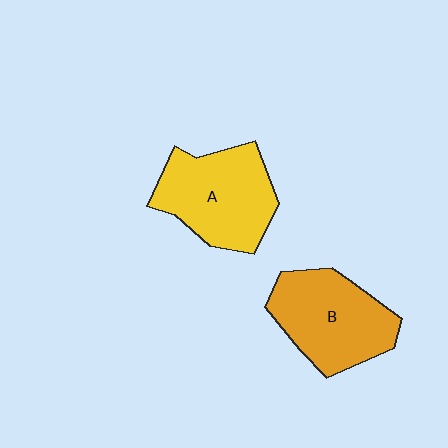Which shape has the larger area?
Shape A (yellow).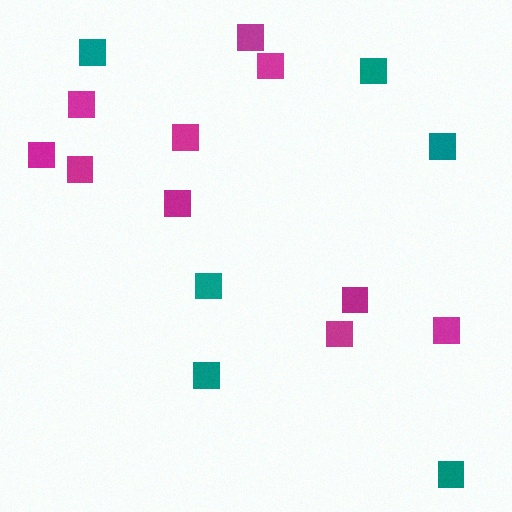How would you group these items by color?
There are 2 groups: one group of magenta squares (10) and one group of teal squares (6).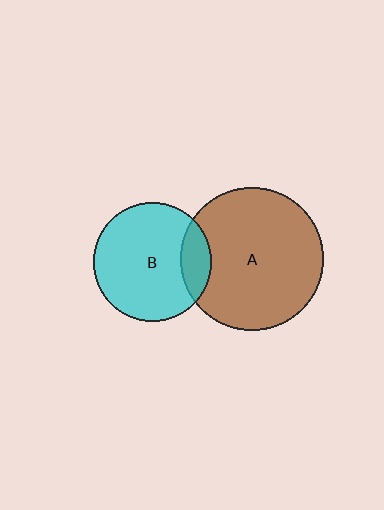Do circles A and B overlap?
Yes.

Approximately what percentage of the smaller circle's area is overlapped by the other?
Approximately 15%.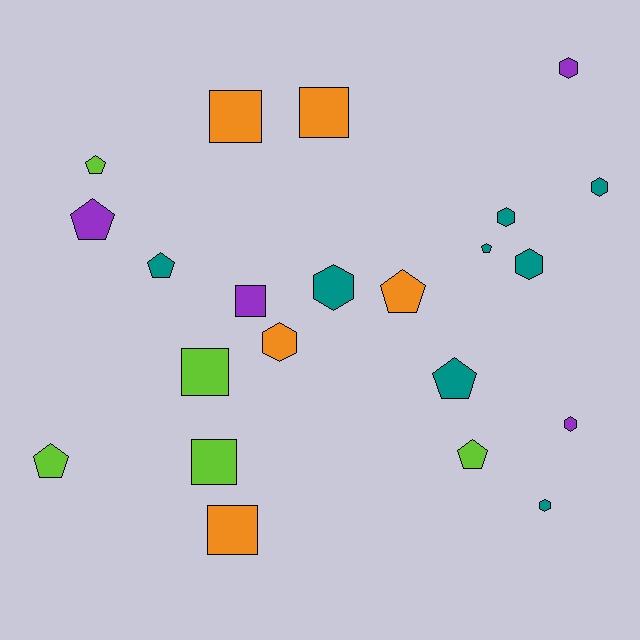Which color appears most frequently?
Teal, with 8 objects.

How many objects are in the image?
There are 22 objects.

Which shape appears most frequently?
Pentagon, with 8 objects.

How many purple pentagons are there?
There is 1 purple pentagon.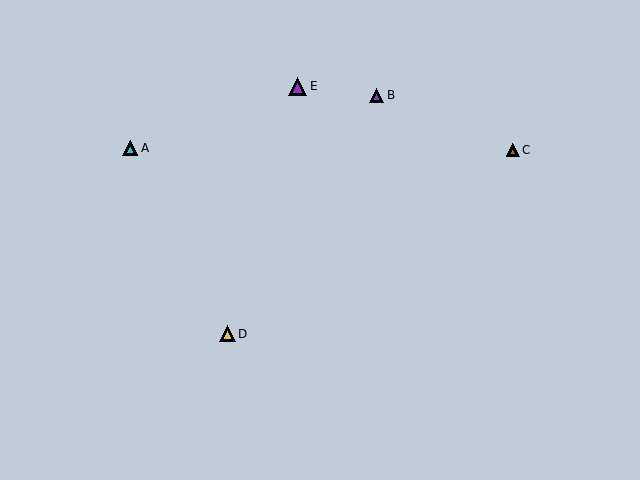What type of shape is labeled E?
Shape E is a purple triangle.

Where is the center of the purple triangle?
The center of the purple triangle is at (377, 95).